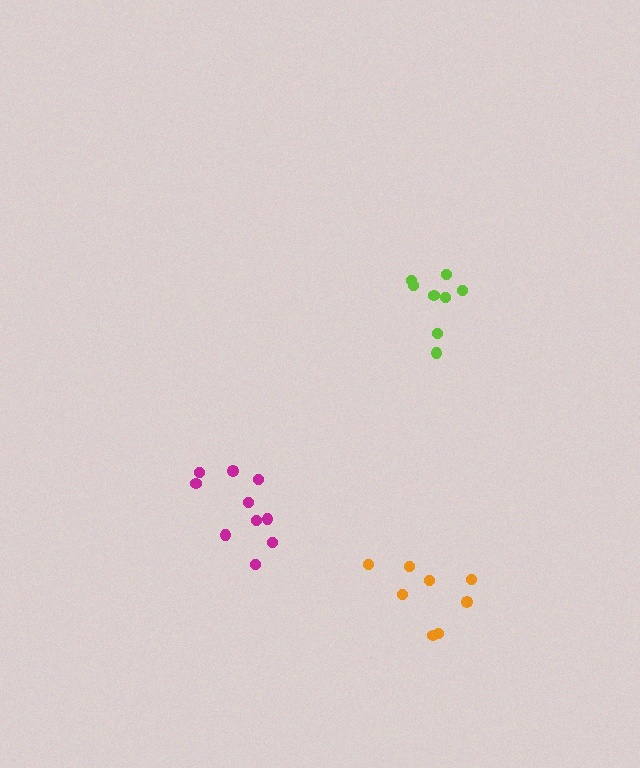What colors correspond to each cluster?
The clusters are colored: lime, magenta, orange.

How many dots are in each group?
Group 1: 8 dots, Group 2: 10 dots, Group 3: 8 dots (26 total).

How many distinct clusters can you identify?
There are 3 distinct clusters.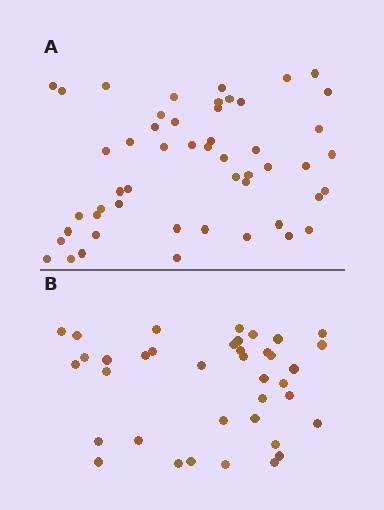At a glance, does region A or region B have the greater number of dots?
Region A (the top region) has more dots.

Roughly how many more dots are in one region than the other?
Region A has approximately 15 more dots than region B.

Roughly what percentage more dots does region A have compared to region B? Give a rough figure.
About 35% more.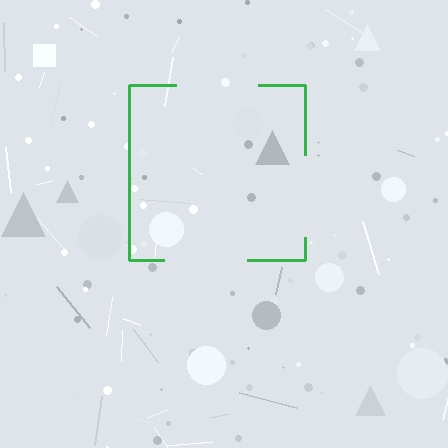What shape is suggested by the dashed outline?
The dashed outline suggests a square.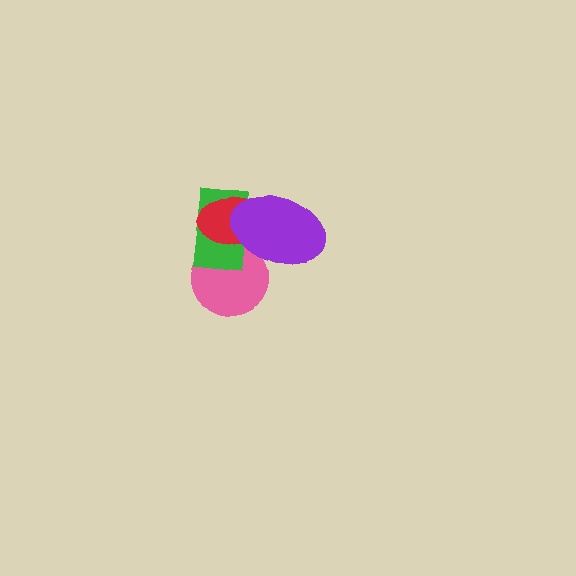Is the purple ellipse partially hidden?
No, no other shape covers it.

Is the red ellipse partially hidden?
Yes, it is partially covered by another shape.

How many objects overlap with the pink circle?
3 objects overlap with the pink circle.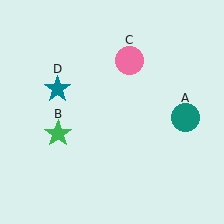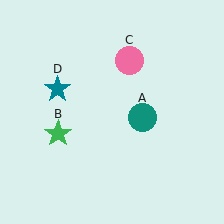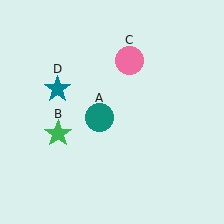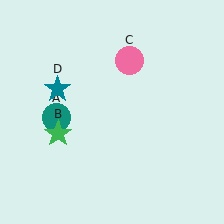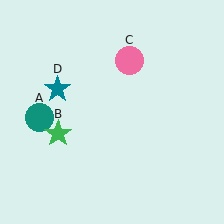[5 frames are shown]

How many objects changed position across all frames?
1 object changed position: teal circle (object A).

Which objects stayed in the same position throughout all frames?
Green star (object B) and pink circle (object C) and teal star (object D) remained stationary.